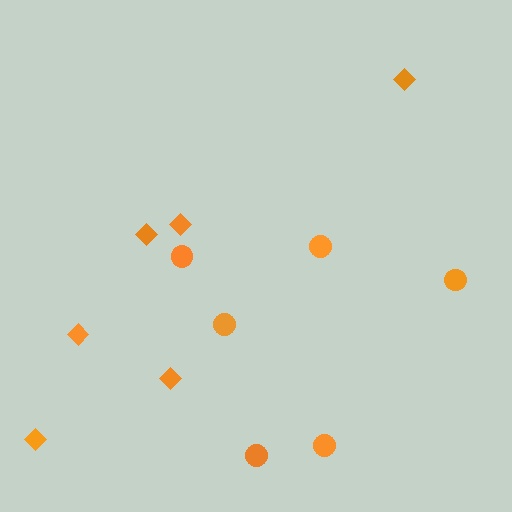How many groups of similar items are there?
There are 2 groups: one group of diamonds (6) and one group of circles (6).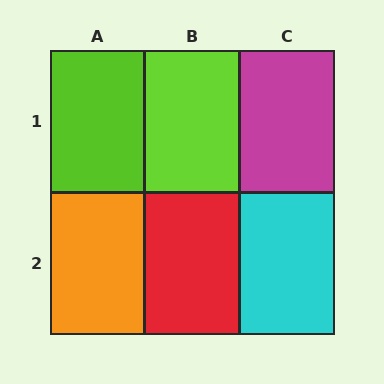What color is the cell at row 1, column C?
Magenta.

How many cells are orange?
1 cell is orange.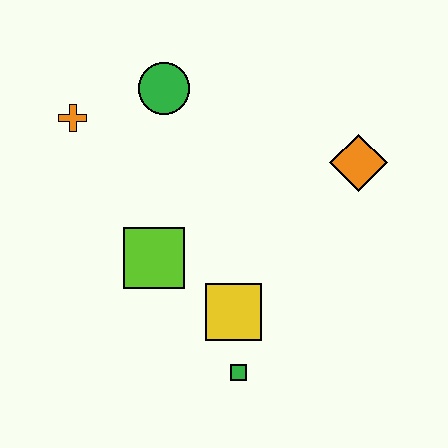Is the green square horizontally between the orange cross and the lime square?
No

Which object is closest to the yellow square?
The green square is closest to the yellow square.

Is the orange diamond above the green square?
Yes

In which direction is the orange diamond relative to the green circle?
The orange diamond is to the right of the green circle.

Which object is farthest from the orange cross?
The green square is farthest from the orange cross.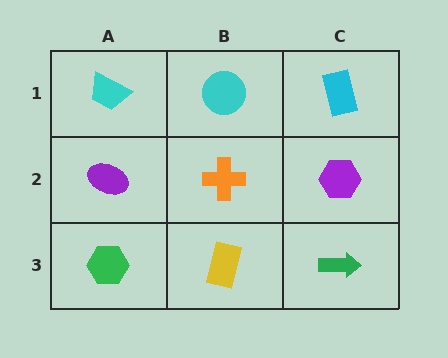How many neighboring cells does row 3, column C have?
2.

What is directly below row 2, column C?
A green arrow.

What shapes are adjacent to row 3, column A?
A purple ellipse (row 2, column A), a yellow rectangle (row 3, column B).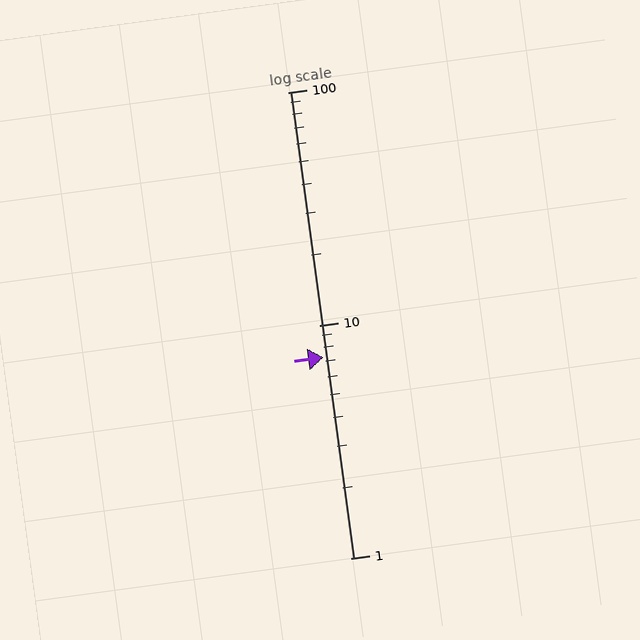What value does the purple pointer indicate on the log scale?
The pointer indicates approximately 7.3.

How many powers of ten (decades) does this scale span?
The scale spans 2 decades, from 1 to 100.